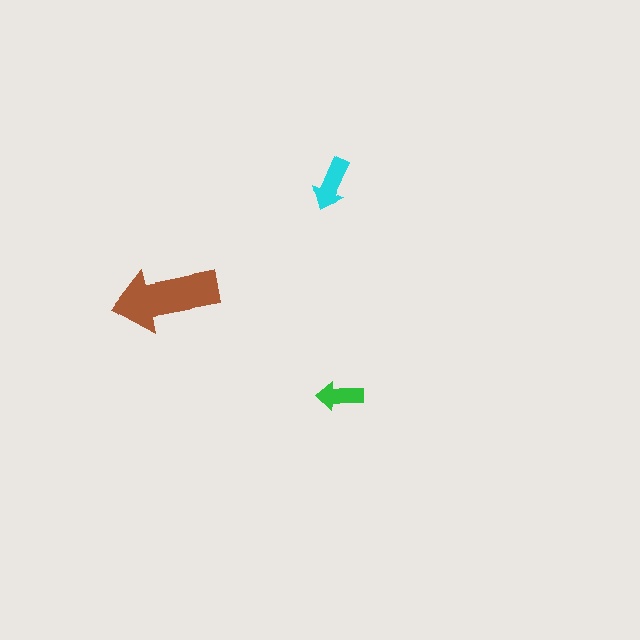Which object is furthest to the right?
The green arrow is rightmost.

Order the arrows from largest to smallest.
the brown one, the cyan one, the green one.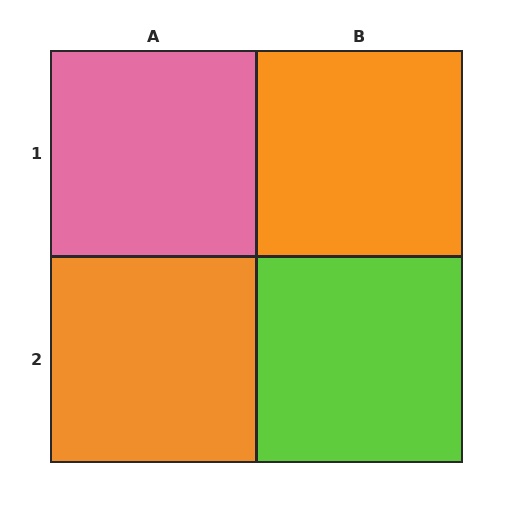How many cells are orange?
2 cells are orange.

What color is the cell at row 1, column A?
Pink.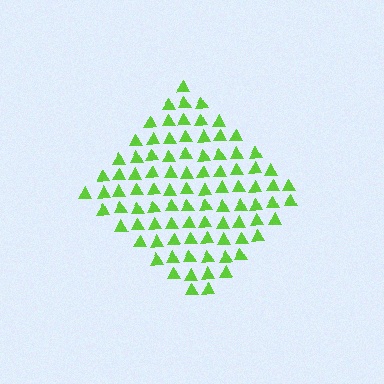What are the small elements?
The small elements are triangles.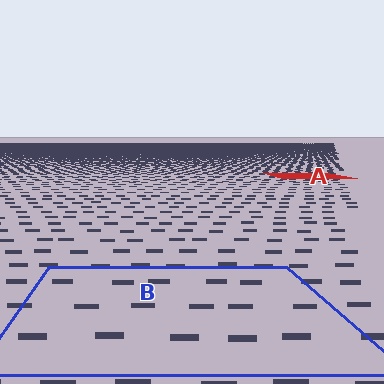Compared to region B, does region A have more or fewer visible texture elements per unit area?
Region A has more texture elements per unit area — they are packed more densely because it is farther away.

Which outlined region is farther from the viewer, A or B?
Region A is farther from the viewer — the texture elements inside it appear smaller and more densely packed.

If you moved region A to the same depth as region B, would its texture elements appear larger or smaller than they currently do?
They would appear larger. At a closer depth, the same texture elements are projected at a bigger on-screen size.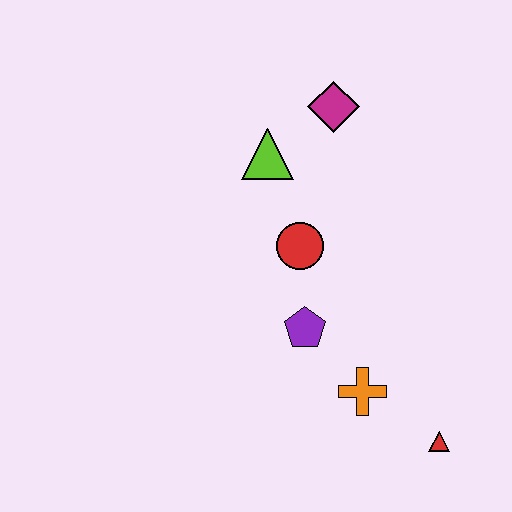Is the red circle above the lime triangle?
No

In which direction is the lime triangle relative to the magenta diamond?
The lime triangle is to the left of the magenta diamond.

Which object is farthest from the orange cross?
The magenta diamond is farthest from the orange cross.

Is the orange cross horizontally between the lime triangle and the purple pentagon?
No